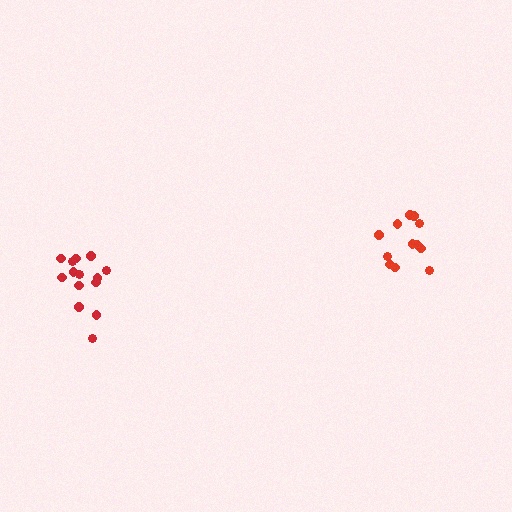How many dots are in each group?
Group 1: 14 dots, Group 2: 12 dots (26 total).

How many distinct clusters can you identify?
There are 2 distinct clusters.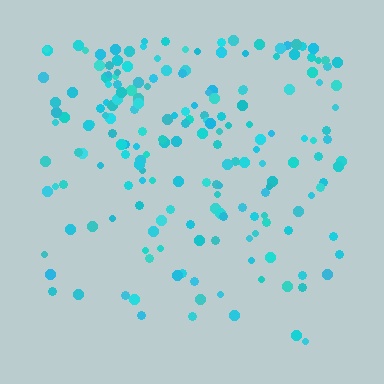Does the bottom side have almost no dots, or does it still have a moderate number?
Still a moderate number, just noticeably fewer than the top.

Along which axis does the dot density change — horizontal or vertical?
Vertical.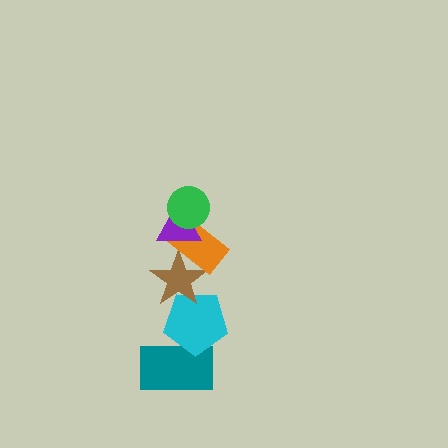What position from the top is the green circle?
The green circle is 1st from the top.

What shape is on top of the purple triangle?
The green circle is on top of the purple triangle.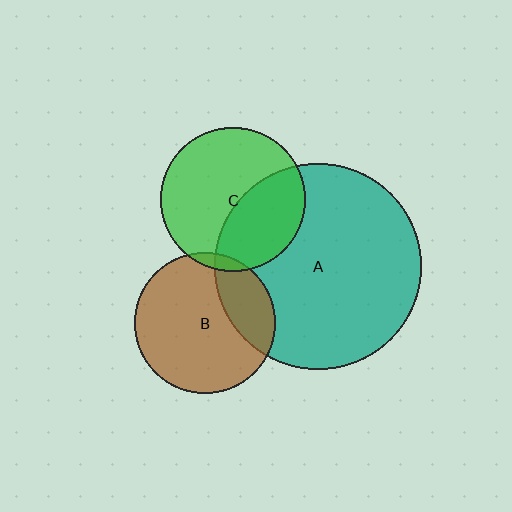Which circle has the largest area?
Circle A (teal).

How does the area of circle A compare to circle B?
Approximately 2.1 times.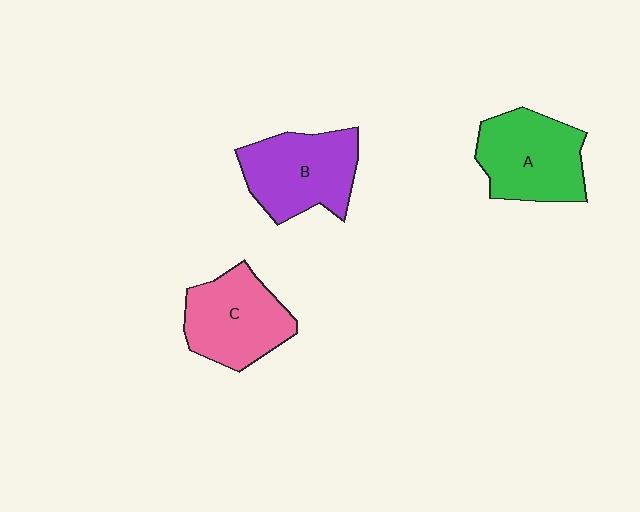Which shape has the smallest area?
Shape C (pink).